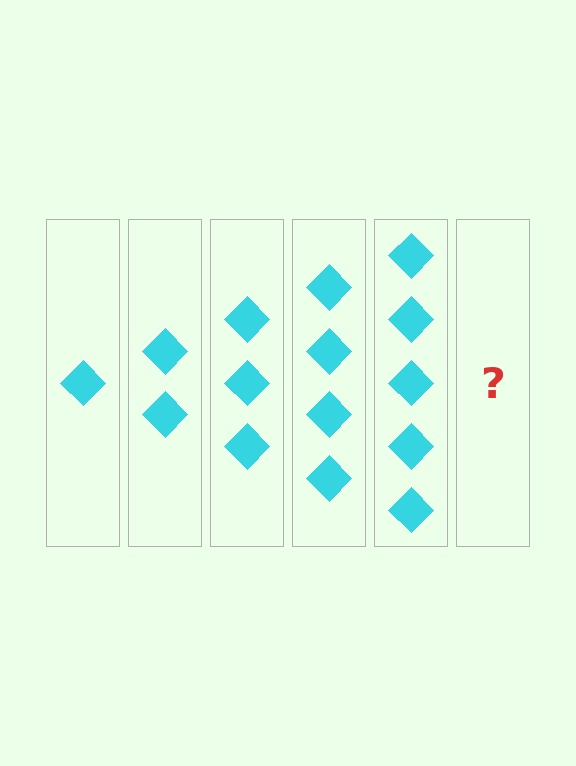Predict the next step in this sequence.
The next step is 6 diamonds.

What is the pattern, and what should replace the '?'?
The pattern is that each step adds one more diamond. The '?' should be 6 diamonds.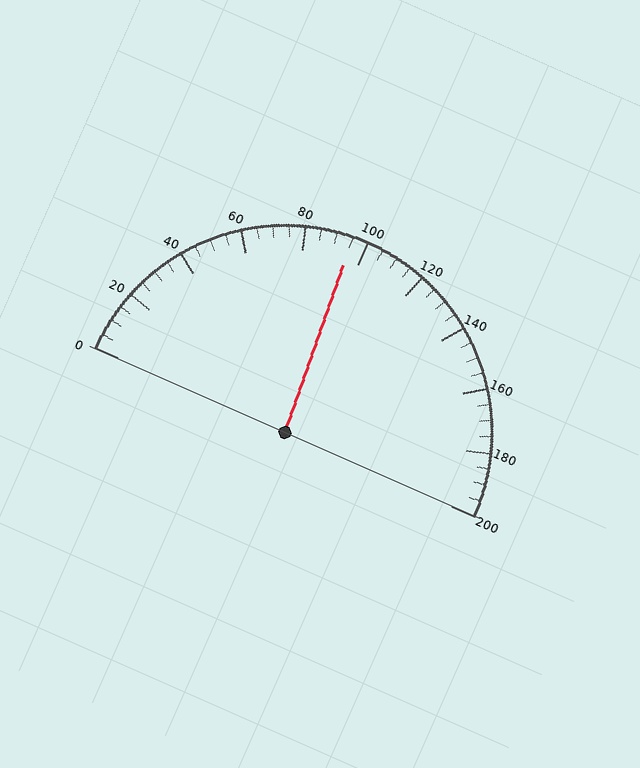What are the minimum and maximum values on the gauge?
The gauge ranges from 0 to 200.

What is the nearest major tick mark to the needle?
The nearest major tick mark is 100.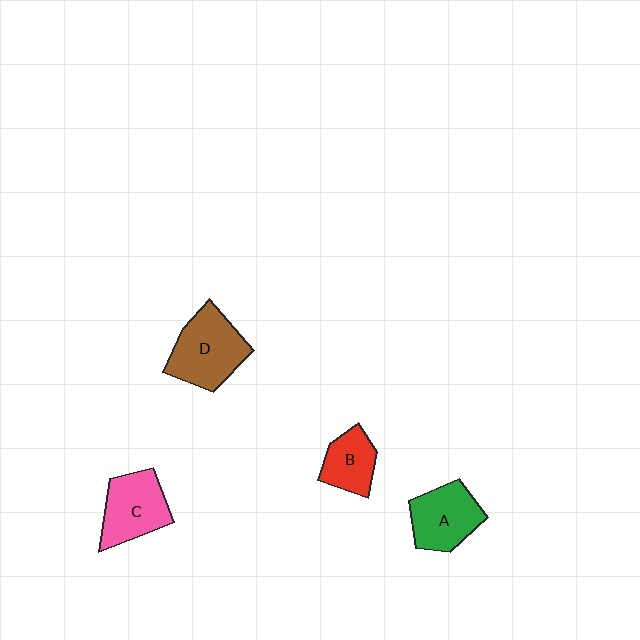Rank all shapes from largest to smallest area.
From largest to smallest: D (brown), C (pink), A (green), B (red).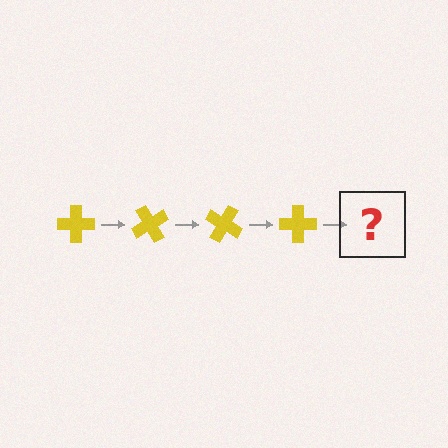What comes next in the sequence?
The next element should be a yellow cross rotated 240 degrees.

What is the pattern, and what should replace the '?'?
The pattern is that the cross rotates 60 degrees each step. The '?' should be a yellow cross rotated 240 degrees.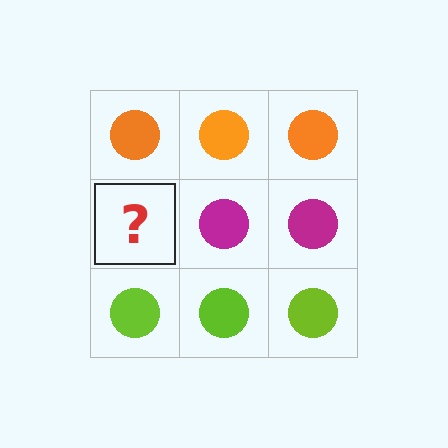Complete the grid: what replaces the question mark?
The question mark should be replaced with a magenta circle.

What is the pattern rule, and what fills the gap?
The rule is that each row has a consistent color. The gap should be filled with a magenta circle.